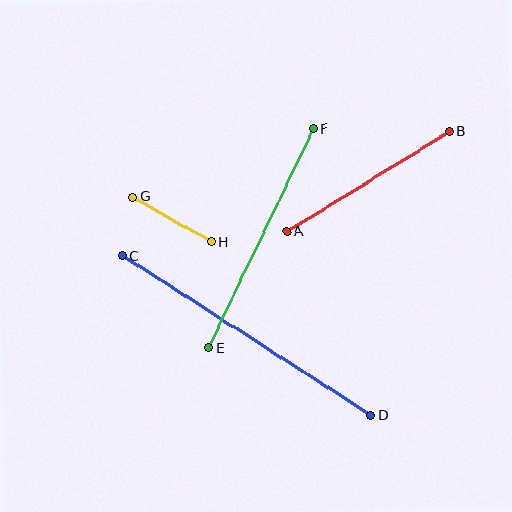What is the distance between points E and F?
The distance is approximately 243 pixels.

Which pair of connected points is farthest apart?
Points C and D are farthest apart.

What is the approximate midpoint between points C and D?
The midpoint is at approximately (247, 335) pixels.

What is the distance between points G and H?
The distance is approximately 90 pixels.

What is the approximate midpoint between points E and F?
The midpoint is at approximately (261, 238) pixels.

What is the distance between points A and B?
The distance is approximately 192 pixels.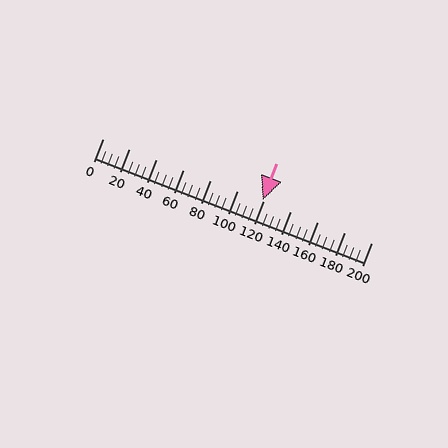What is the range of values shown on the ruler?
The ruler shows values from 0 to 200.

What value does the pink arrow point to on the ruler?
The pink arrow points to approximately 119.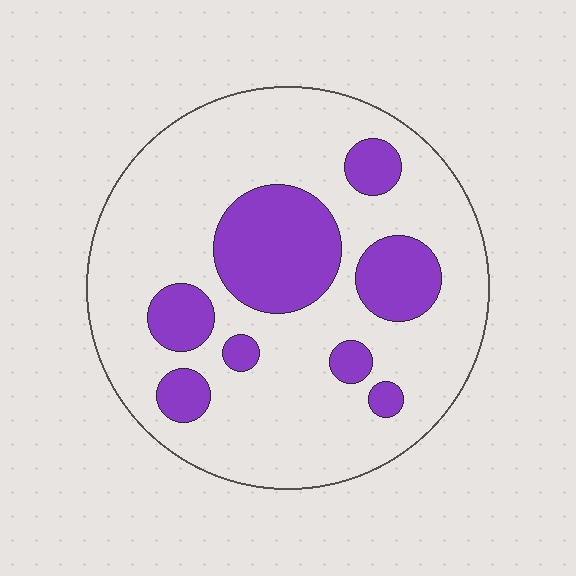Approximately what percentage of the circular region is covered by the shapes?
Approximately 25%.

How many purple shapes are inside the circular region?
8.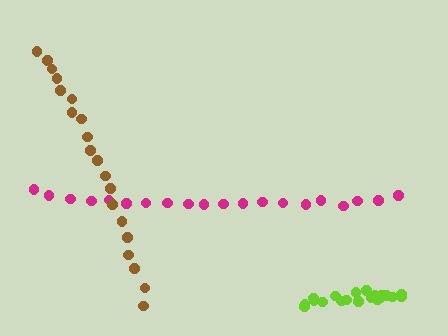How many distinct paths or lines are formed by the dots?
There are 3 distinct paths.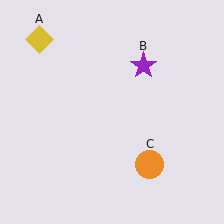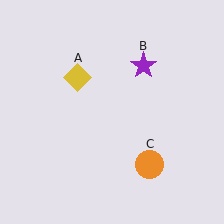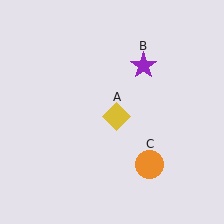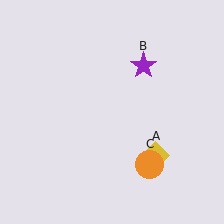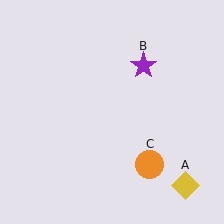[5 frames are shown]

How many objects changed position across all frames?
1 object changed position: yellow diamond (object A).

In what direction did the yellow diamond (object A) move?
The yellow diamond (object A) moved down and to the right.